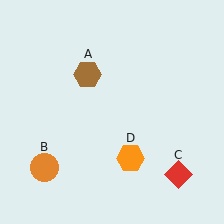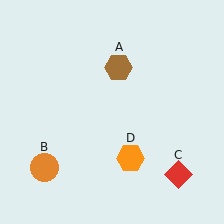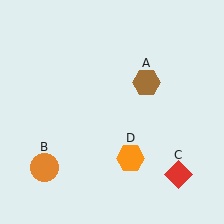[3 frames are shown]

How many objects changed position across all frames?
1 object changed position: brown hexagon (object A).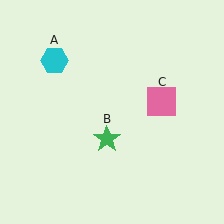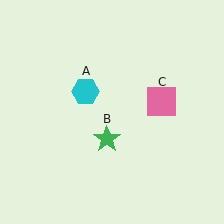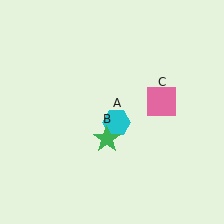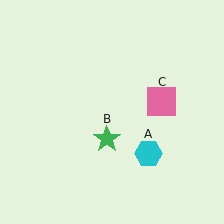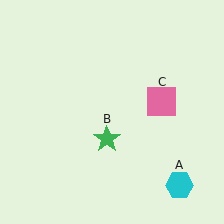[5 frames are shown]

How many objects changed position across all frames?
1 object changed position: cyan hexagon (object A).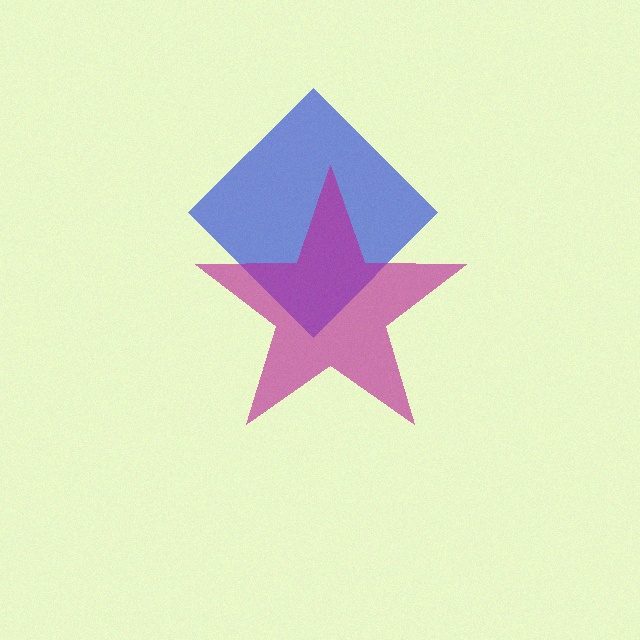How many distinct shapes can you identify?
There are 2 distinct shapes: a blue diamond, a magenta star.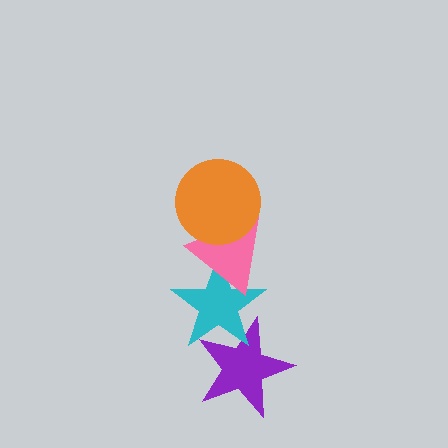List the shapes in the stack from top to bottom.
From top to bottom: the orange circle, the pink triangle, the cyan star, the purple star.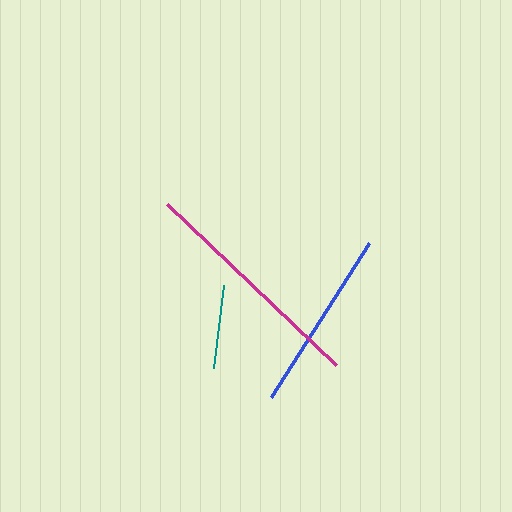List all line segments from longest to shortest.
From longest to shortest: magenta, blue, teal.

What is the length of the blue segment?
The blue segment is approximately 182 pixels long.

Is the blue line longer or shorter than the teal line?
The blue line is longer than the teal line.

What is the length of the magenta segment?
The magenta segment is approximately 233 pixels long.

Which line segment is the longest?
The magenta line is the longest at approximately 233 pixels.